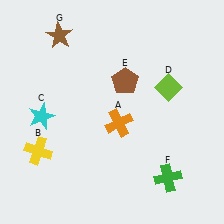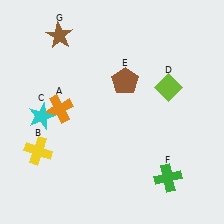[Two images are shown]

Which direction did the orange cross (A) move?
The orange cross (A) moved left.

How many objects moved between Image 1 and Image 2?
1 object moved between the two images.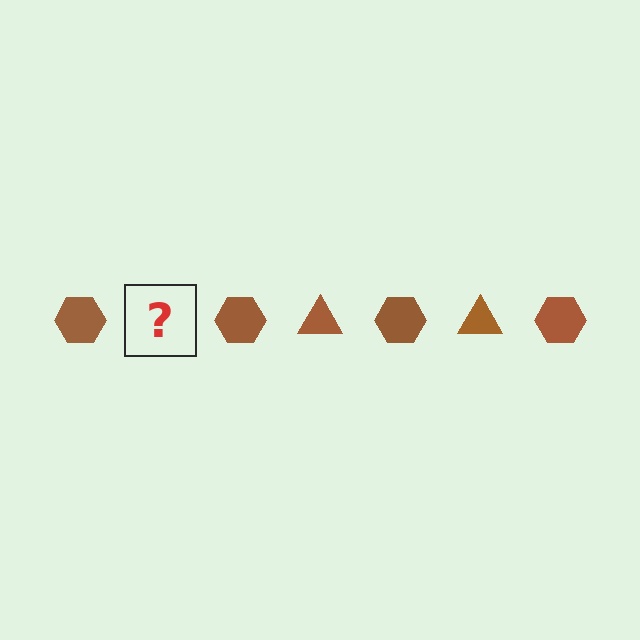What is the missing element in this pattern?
The missing element is a brown triangle.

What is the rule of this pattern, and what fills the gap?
The rule is that the pattern cycles through hexagon, triangle shapes in brown. The gap should be filled with a brown triangle.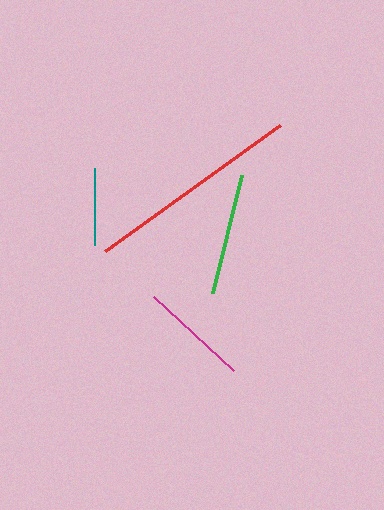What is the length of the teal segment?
The teal segment is approximately 77 pixels long.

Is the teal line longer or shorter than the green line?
The green line is longer than the teal line.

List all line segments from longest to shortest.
From longest to shortest: red, green, magenta, teal.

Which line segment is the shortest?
The teal line is the shortest at approximately 77 pixels.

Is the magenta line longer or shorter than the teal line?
The magenta line is longer than the teal line.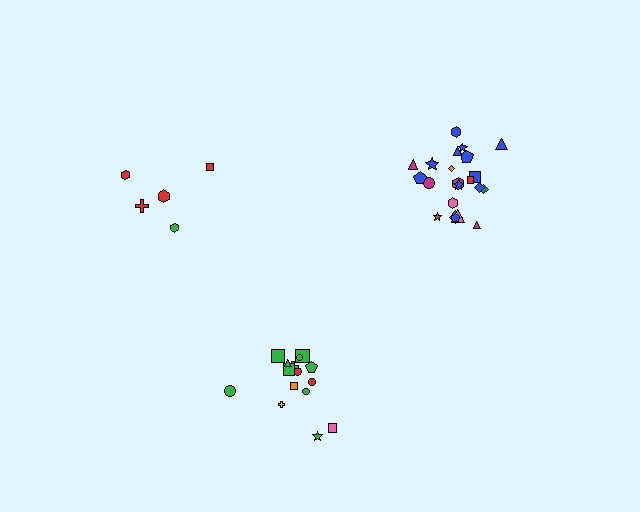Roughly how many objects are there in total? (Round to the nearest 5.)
Roughly 40 objects in total.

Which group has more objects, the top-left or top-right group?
The top-right group.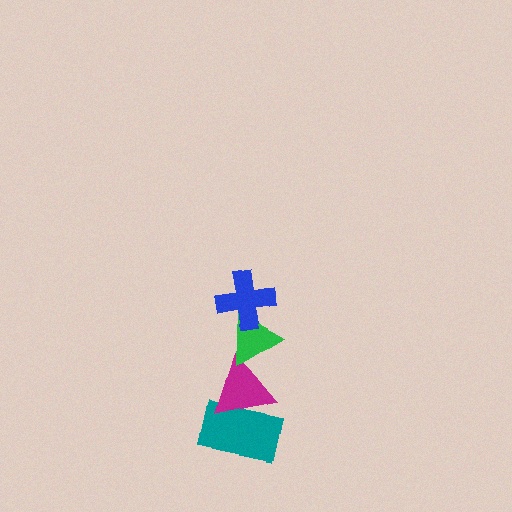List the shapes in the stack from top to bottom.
From top to bottom: the blue cross, the green triangle, the magenta triangle, the teal rectangle.